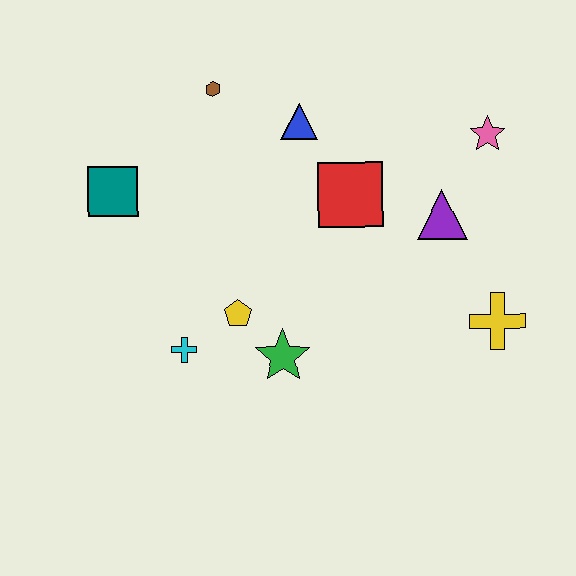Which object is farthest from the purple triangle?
The teal square is farthest from the purple triangle.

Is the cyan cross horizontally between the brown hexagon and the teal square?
Yes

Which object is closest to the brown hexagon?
The blue triangle is closest to the brown hexagon.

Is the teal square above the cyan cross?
Yes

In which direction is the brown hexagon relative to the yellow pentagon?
The brown hexagon is above the yellow pentagon.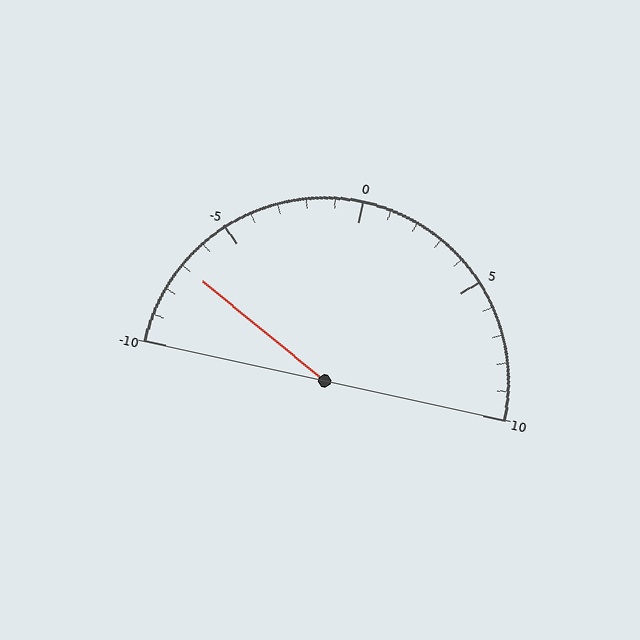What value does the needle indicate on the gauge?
The needle indicates approximately -7.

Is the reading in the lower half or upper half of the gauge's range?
The reading is in the lower half of the range (-10 to 10).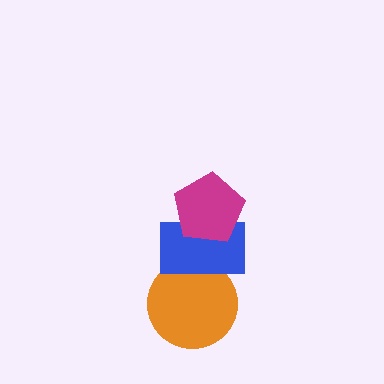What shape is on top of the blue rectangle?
The magenta pentagon is on top of the blue rectangle.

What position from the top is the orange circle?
The orange circle is 3rd from the top.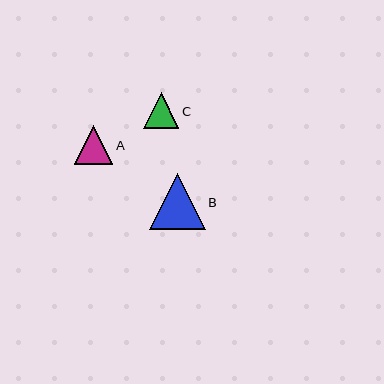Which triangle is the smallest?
Triangle C is the smallest with a size of approximately 35 pixels.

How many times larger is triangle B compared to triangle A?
Triangle B is approximately 1.4 times the size of triangle A.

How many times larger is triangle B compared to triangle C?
Triangle B is approximately 1.6 times the size of triangle C.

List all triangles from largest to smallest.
From largest to smallest: B, A, C.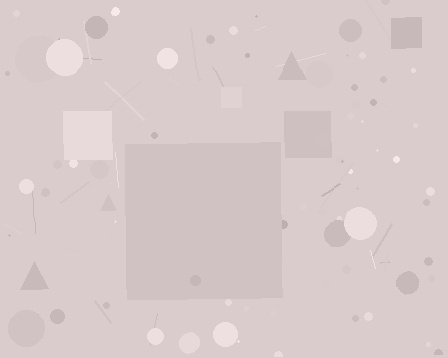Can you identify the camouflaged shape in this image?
The camouflaged shape is a square.